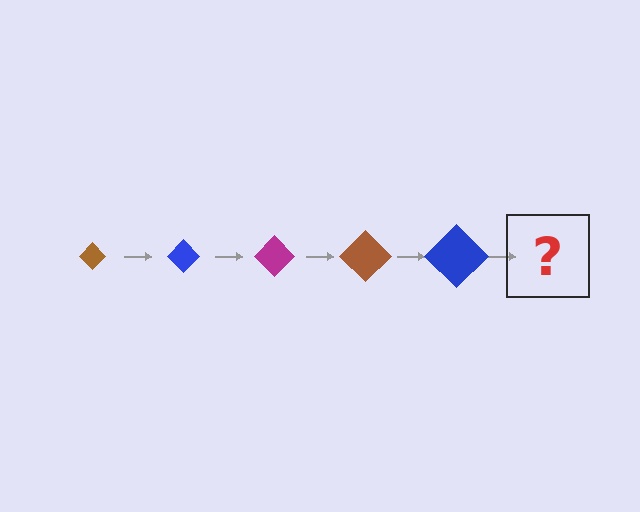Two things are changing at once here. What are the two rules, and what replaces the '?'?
The two rules are that the diamond grows larger each step and the color cycles through brown, blue, and magenta. The '?' should be a magenta diamond, larger than the previous one.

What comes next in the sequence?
The next element should be a magenta diamond, larger than the previous one.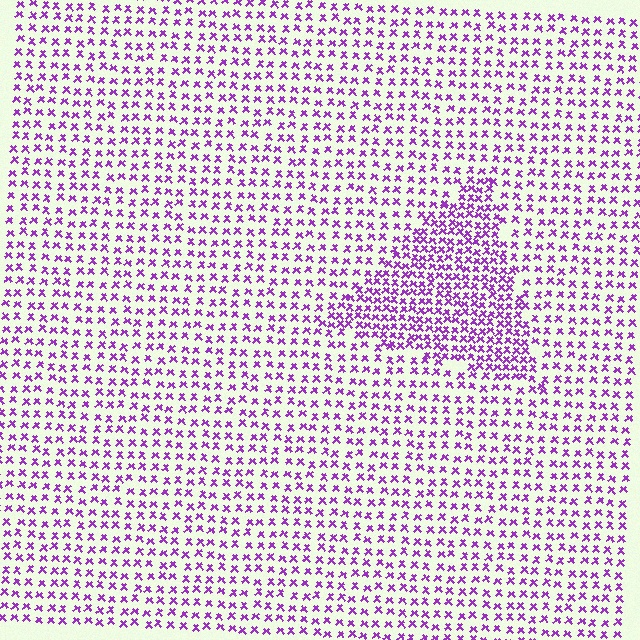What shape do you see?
I see a triangle.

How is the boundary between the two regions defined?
The boundary is defined by a change in element density (approximately 1.9x ratio). All elements are the same color, size, and shape.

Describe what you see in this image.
The image contains small purple elements arranged at two different densities. A triangle-shaped region is visible where the elements are more densely packed than the surrounding area.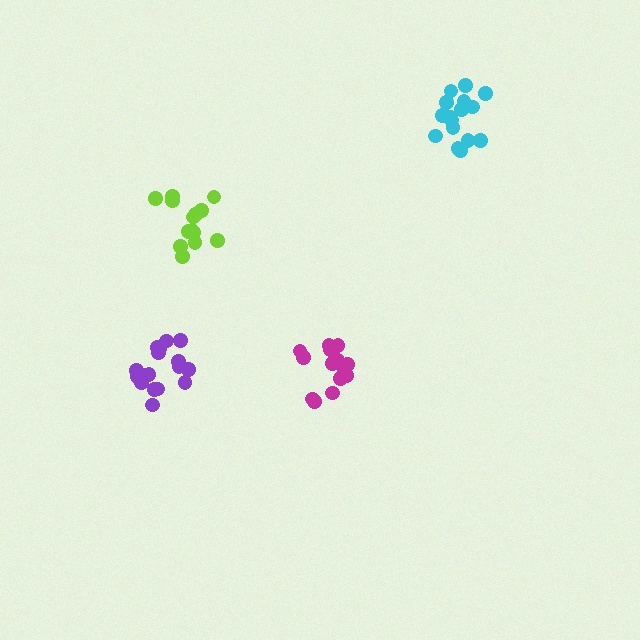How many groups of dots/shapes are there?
There are 4 groups.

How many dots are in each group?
Group 1: 16 dots, Group 2: 17 dots, Group 3: 14 dots, Group 4: 15 dots (62 total).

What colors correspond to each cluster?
The clusters are colored: cyan, purple, lime, magenta.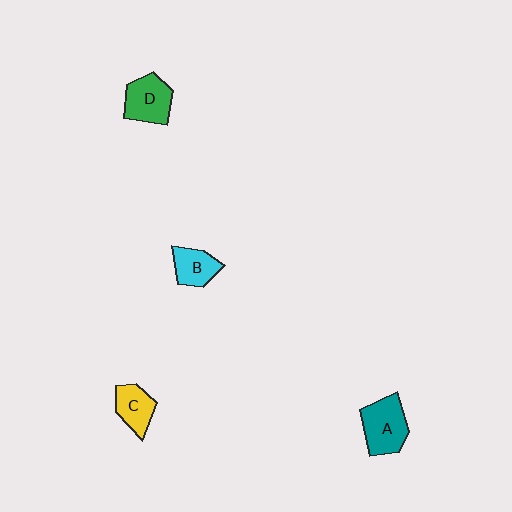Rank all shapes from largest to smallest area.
From largest to smallest: A (teal), D (green), C (yellow), B (cyan).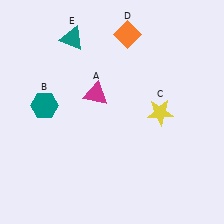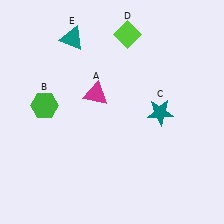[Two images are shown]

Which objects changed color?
B changed from teal to green. C changed from yellow to teal. D changed from orange to lime.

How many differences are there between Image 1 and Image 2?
There are 3 differences between the two images.